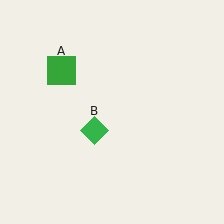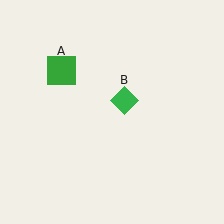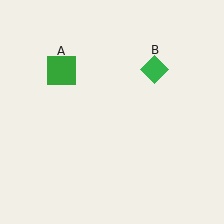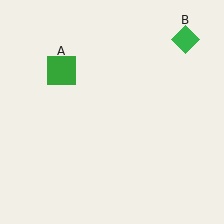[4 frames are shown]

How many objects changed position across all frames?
1 object changed position: green diamond (object B).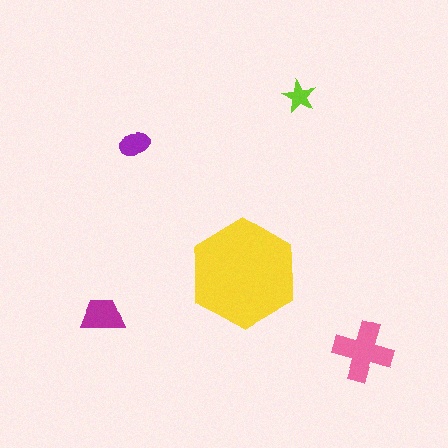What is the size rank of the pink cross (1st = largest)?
2nd.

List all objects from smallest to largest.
The lime star, the purple ellipse, the magenta trapezoid, the pink cross, the yellow hexagon.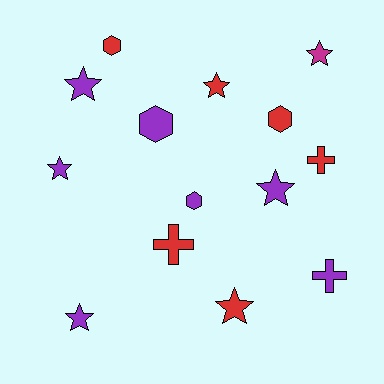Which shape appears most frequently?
Star, with 7 objects.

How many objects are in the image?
There are 14 objects.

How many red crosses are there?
There are 2 red crosses.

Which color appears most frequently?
Purple, with 7 objects.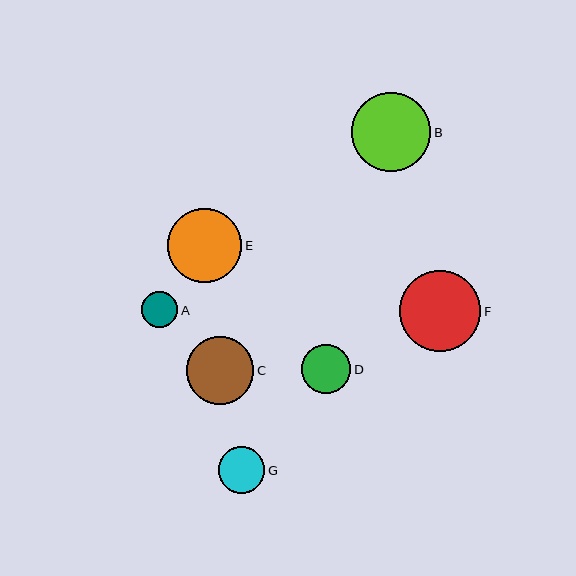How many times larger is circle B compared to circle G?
Circle B is approximately 1.7 times the size of circle G.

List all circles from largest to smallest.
From largest to smallest: F, B, E, C, D, G, A.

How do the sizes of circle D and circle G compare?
Circle D and circle G are approximately the same size.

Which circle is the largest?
Circle F is the largest with a size of approximately 82 pixels.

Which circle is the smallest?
Circle A is the smallest with a size of approximately 36 pixels.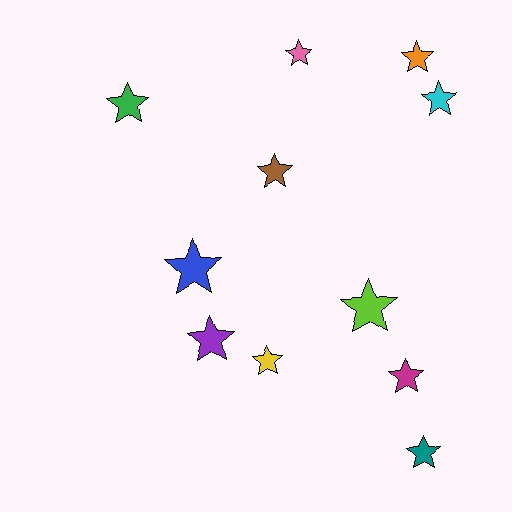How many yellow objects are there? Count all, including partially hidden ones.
There is 1 yellow object.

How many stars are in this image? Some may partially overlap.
There are 11 stars.